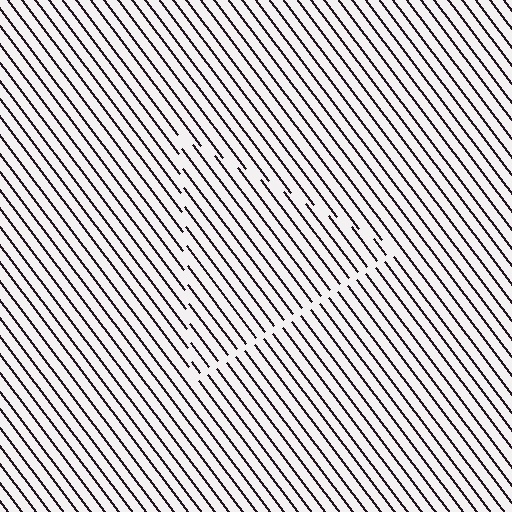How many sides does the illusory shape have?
3 sides — the line-ends trace a triangle.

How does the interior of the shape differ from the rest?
The interior of the shape contains the same grating, shifted by half a period — the contour is defined by the phase discontinuity where line-ends from the inner and outer gratings abut.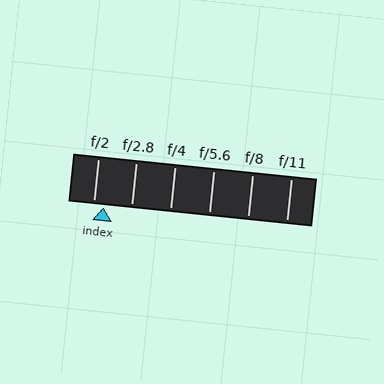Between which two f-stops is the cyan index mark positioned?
The index mark is between f/2 and f/2.8.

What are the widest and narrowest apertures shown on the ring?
The widest aperture shown is f/2 and the narrowest is f/11.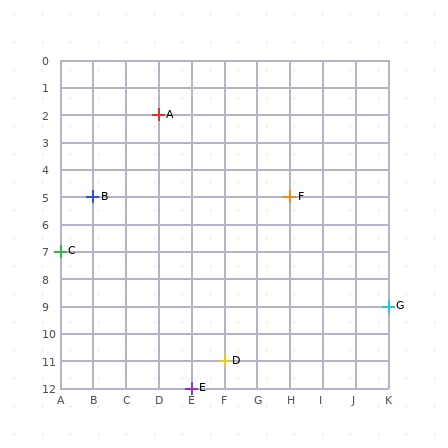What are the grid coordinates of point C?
Point C is at grid coordinates (A, 7).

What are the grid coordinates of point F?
Point F is at grid coordinates (H, 5).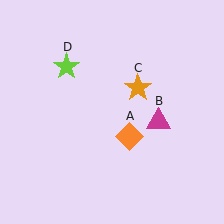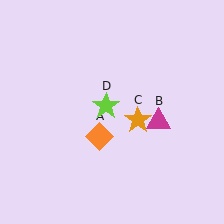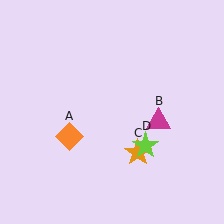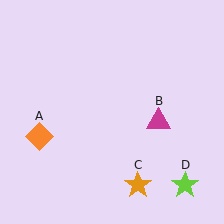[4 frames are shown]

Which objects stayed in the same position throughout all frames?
Magenta triangle (object B) remained stationary.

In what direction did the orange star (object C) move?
The orange star (object C) moved down.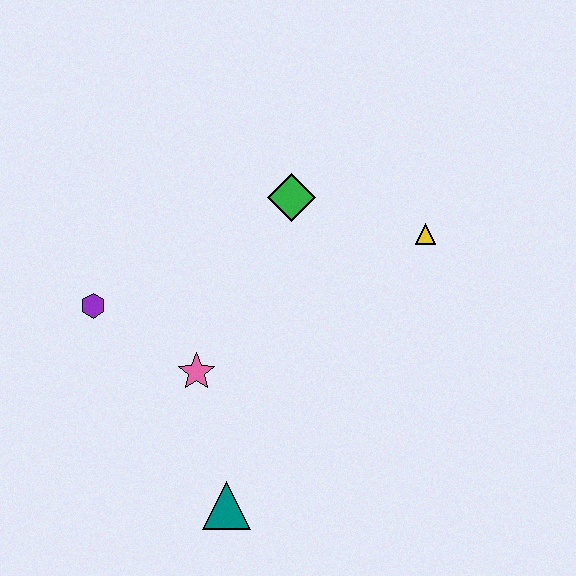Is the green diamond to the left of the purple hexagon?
No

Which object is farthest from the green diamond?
The teal triangle is farthest from the green diamond.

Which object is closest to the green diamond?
The yellow triangle is closest to the green diamond.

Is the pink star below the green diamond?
Yes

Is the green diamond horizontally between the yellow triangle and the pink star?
Yes